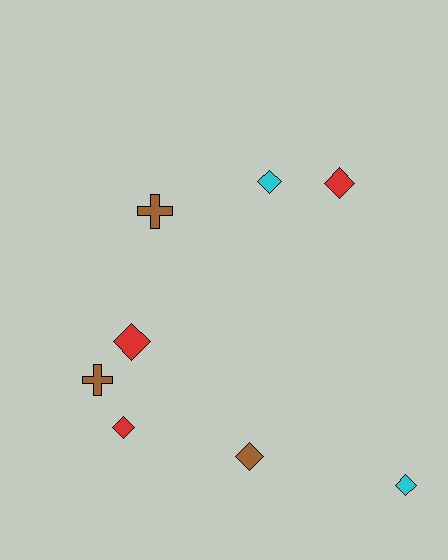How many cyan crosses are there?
There are no cyan crosses.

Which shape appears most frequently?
Diamond, with 6 objects.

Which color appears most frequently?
Brown, with 3 objects.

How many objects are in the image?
There are 8 objects.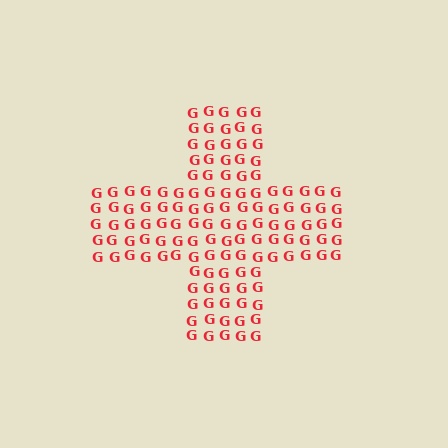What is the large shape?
The large shape is a cross.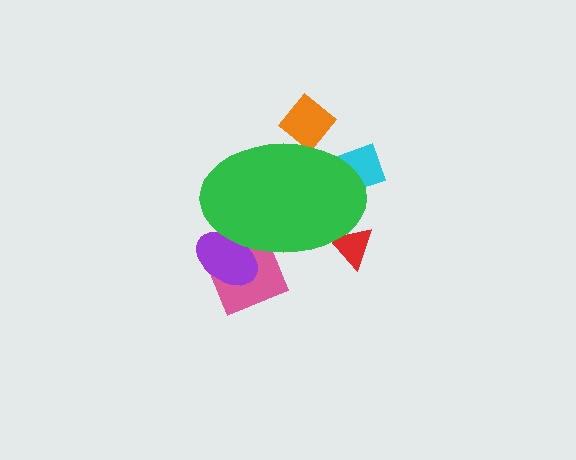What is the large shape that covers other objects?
A green ellipse.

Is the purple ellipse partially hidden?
Yes, the purple ellipse is partially hidden behind the green ellipse.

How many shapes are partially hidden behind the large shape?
5 shapes are partially hidden.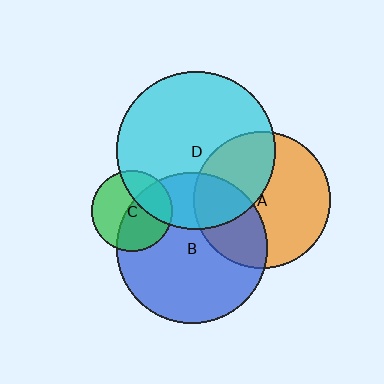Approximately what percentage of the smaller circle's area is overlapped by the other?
Approximately 40%.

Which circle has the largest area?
Circle D (cyan).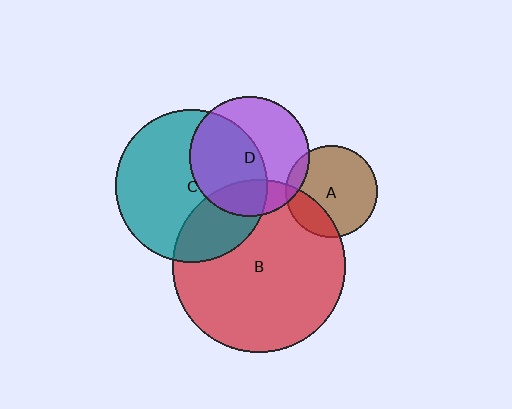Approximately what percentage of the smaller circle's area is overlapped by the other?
Approximately 55%.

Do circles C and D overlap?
Yes.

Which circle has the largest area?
Circle B (red).